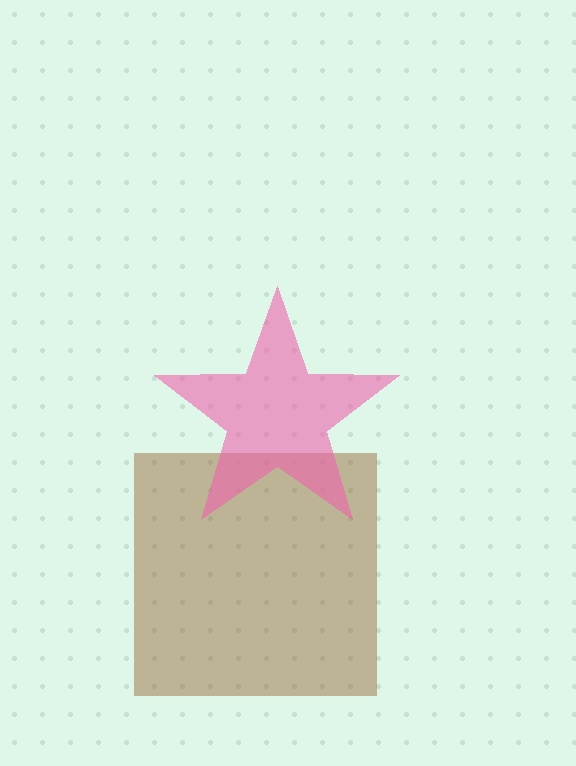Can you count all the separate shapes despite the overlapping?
Yes, there are 2 separate shapes.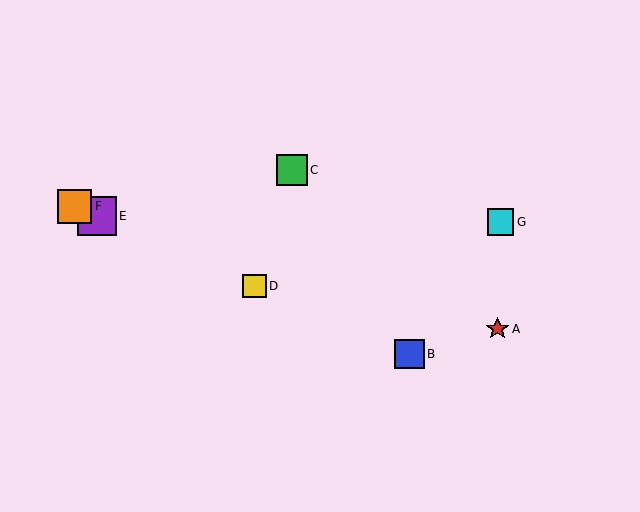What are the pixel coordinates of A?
Object A is at (498, 329).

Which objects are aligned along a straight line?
Objects B, D, E, F are aligned along a straight line.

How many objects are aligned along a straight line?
4 objects (B, D, E, F) are aligned along a straight line.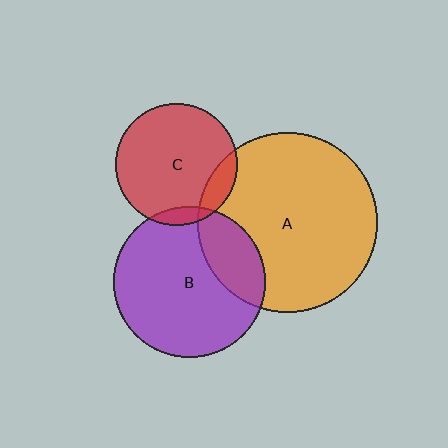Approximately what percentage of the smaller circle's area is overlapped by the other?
Approximately 10%.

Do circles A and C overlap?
Yes.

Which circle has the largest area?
Circle A (orange).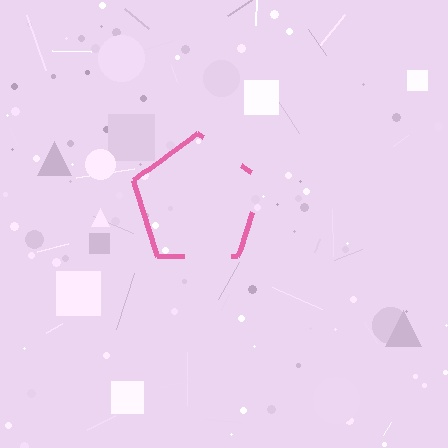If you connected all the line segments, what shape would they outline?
They would outline a pentagon.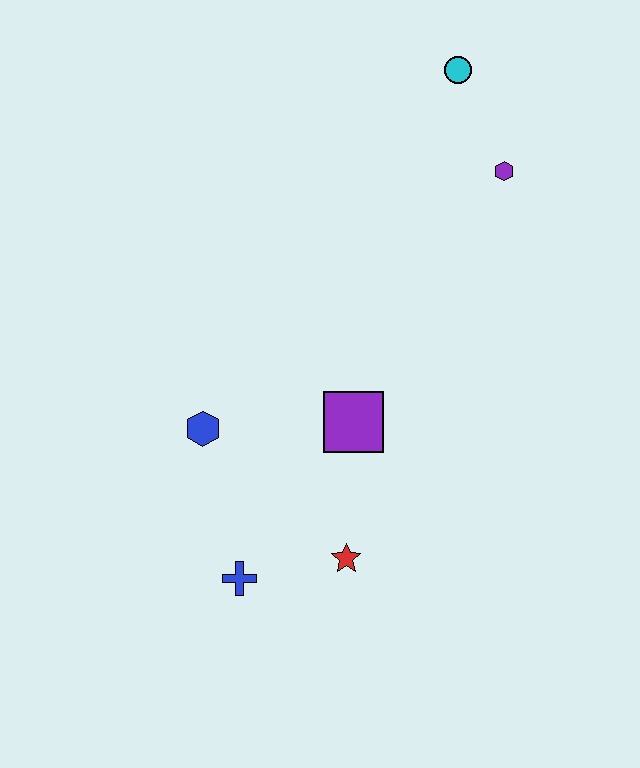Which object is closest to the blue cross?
The red star is closest to the blue cross.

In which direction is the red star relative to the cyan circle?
The red star is below the cyan circle.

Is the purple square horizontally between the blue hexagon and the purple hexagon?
Yes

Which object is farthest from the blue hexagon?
The cyan circle is farthest from the blue hexagon.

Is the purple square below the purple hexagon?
Yes